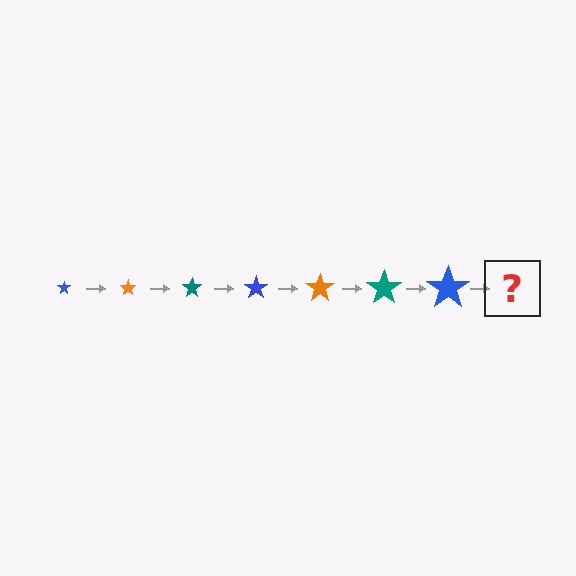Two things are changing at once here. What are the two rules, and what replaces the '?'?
The two rules are that the star grows larger each step and the color cycles through blue, orange, and teal. The '?' should be an orange star, larger than the previous one.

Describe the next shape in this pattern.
It should be an orange star, larger than the previous one.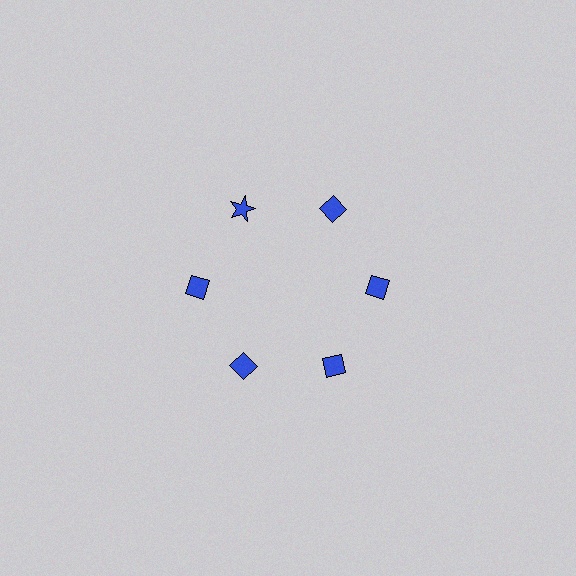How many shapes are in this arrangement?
There are 6 shapes arranged in a ring pattern.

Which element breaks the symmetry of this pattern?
The blue star at roughly the 11 o'clock position breaks the symmetry. All other shapes are blue diamonds.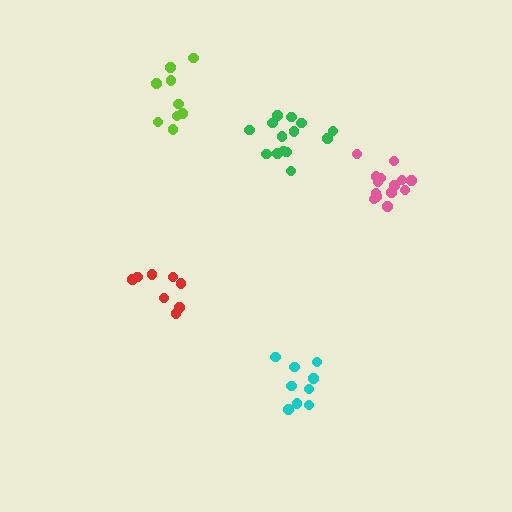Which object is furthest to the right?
The pink cluster is rightmost.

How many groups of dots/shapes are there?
There are 5 groups.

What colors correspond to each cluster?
The clusters are colored: cyan, red, pink, green, lime.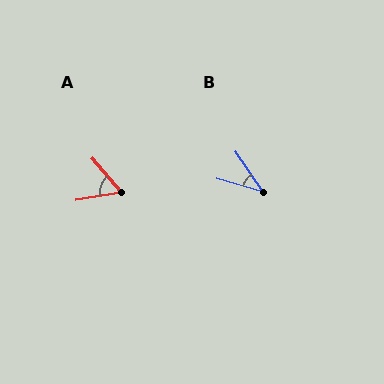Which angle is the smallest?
B, at approximately 40 degrees.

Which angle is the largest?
A, at approximately 59 degrees.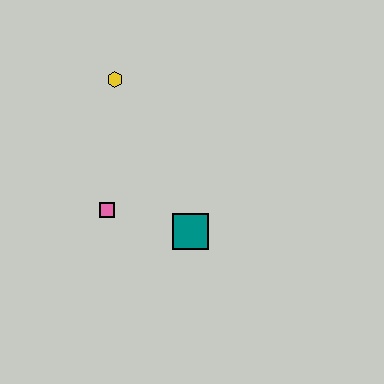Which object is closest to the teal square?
The pink square is closest to the teal square.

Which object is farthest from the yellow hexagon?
The teal square is farthest from the yellow hexagon.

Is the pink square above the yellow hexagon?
No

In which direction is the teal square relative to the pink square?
The teal square is to the right of the pink square.